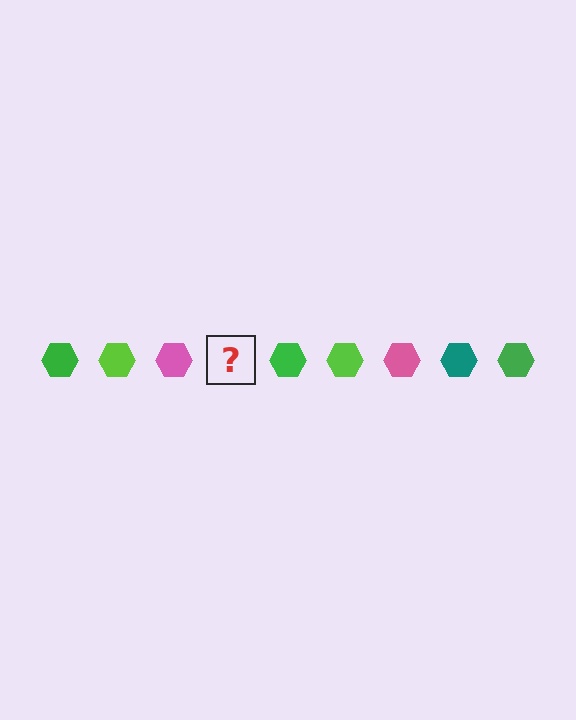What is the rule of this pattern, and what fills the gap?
The rule is that the pattern cycles through green, lime, pink, teal hexagons. The gap should be filled with a teal hexagon.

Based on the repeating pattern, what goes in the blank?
The blank should be a teal hexagon.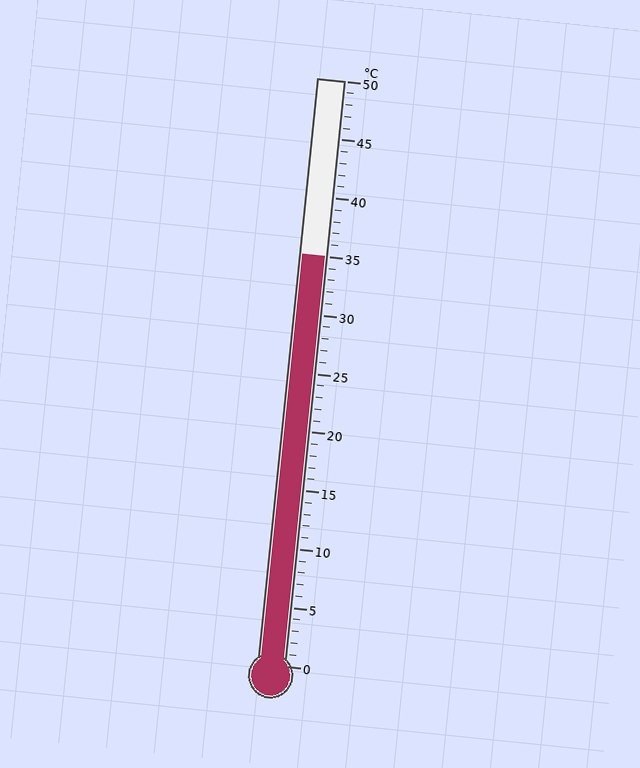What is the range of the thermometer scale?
The thermometer scale ranges from 0°C to 50°C.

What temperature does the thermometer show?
The thermometer shows approximately 35°C.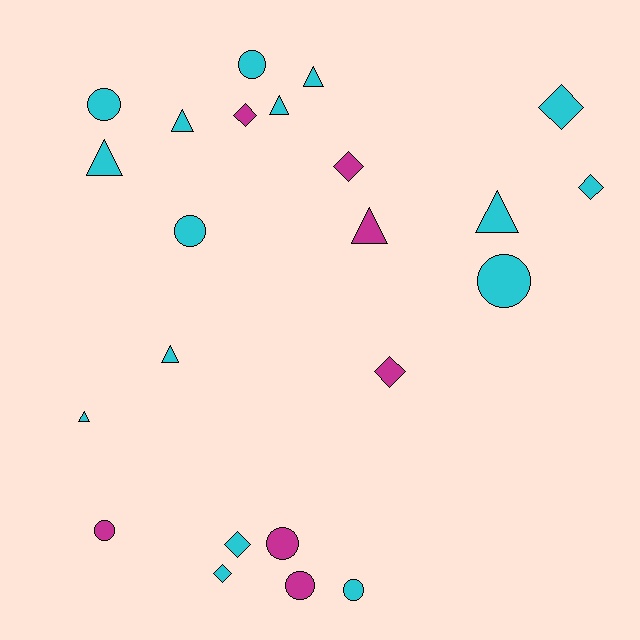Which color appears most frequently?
Cyan, with 16 objects.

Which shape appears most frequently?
Triangle, with 8 objects.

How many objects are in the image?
There are 23 objects.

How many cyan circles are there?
There are 5 cyan circles.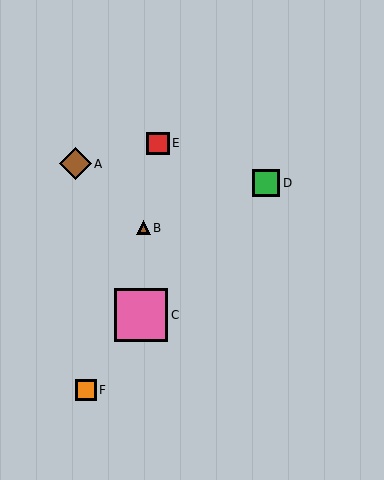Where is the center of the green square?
The center of the green square is at (266, 183).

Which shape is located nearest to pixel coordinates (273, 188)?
The green square (labeled D) at (266, 183) is nearest to that location.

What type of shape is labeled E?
Shape E is a red square.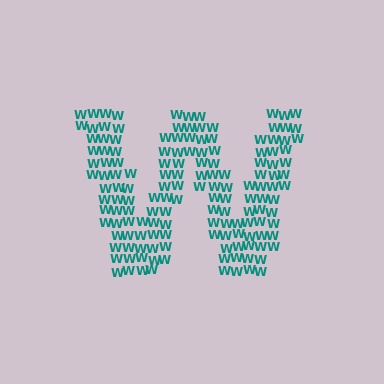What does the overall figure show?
The overall figure shows the letter W.